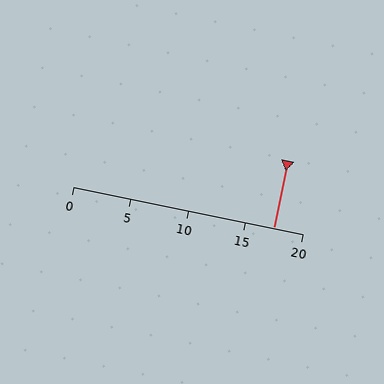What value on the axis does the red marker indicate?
The marker indicates approximately 17.5.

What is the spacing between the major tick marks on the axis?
The major ticks are spaced 5 apart.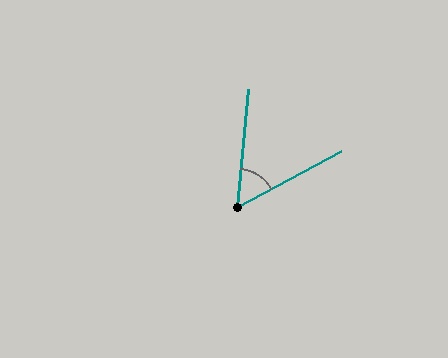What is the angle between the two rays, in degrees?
Approximately 57 degrees.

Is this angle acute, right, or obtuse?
It is acute.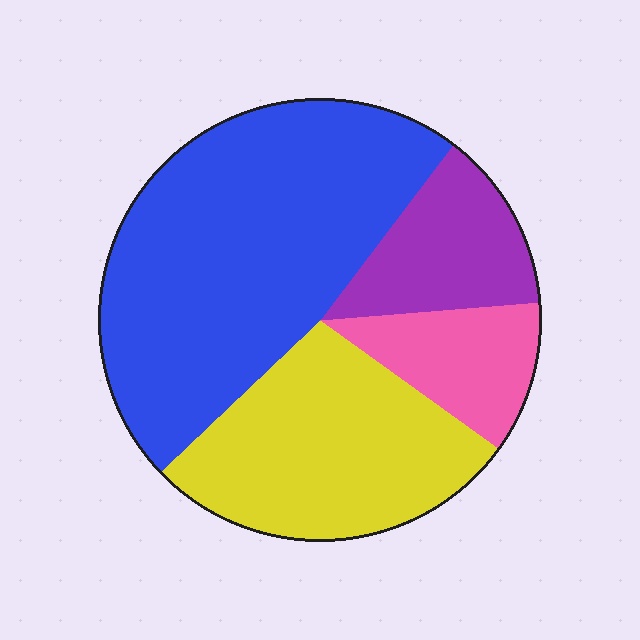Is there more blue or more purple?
Blue.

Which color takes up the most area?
Blue, at roughly 50%.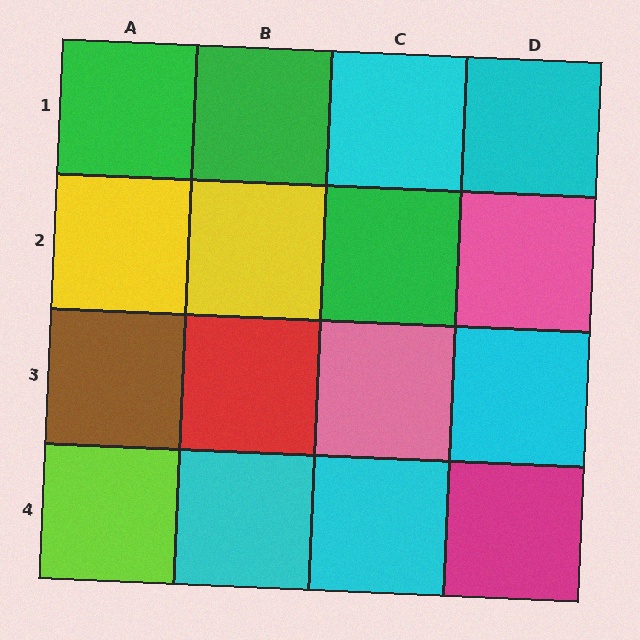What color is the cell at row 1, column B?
Green.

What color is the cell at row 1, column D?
Cyan.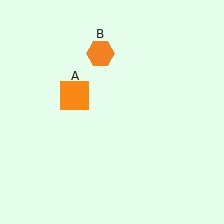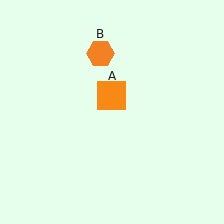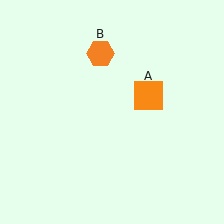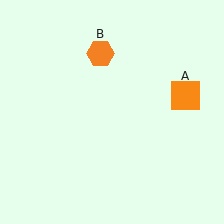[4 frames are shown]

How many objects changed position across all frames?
1 object changed position: orange square (object A).